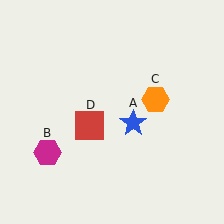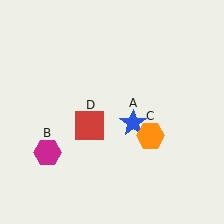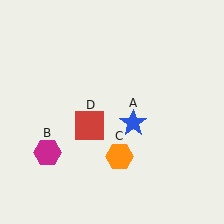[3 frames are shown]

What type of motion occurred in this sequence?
The orange hexagon (object C) rotated clockwise around the center of the scene.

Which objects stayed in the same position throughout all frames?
Blue star (object A) and magenta hexagon (object B) and red square (object D) remained stationary.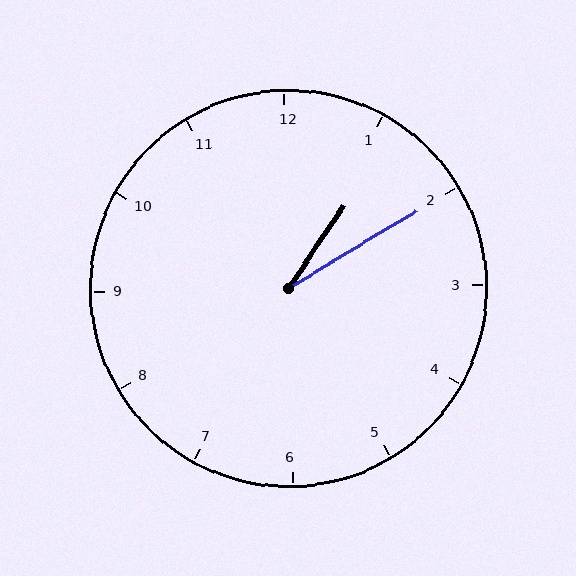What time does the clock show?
1:10.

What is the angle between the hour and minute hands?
Approximately 25 degrees.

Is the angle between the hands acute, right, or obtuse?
It is acute.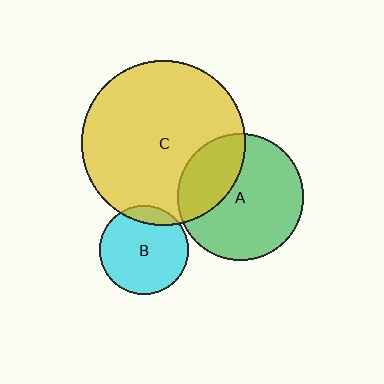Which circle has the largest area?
Circle C (yellow).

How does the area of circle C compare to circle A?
Approximately 1.7 times.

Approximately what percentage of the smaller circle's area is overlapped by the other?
Approximately 30%.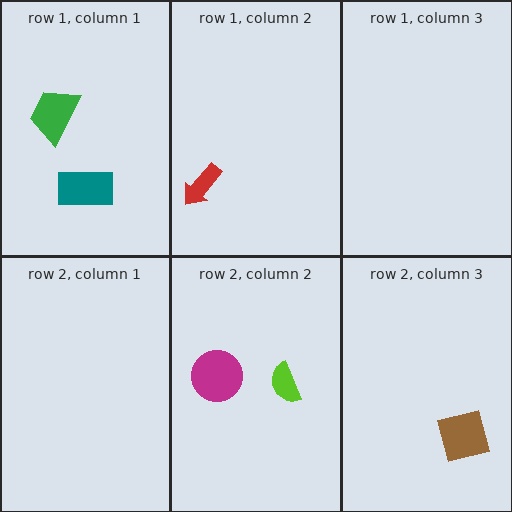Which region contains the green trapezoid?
The row 1, column 1 region.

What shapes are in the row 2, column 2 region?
The lime semicircle, the magenta circle.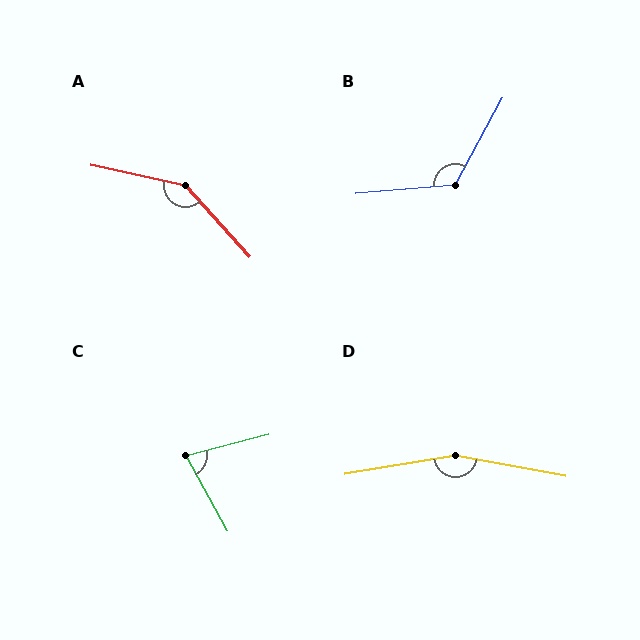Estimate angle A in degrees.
Approximately 145 degrees.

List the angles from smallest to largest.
C (76°), B (123°), A (145°), D (160°).